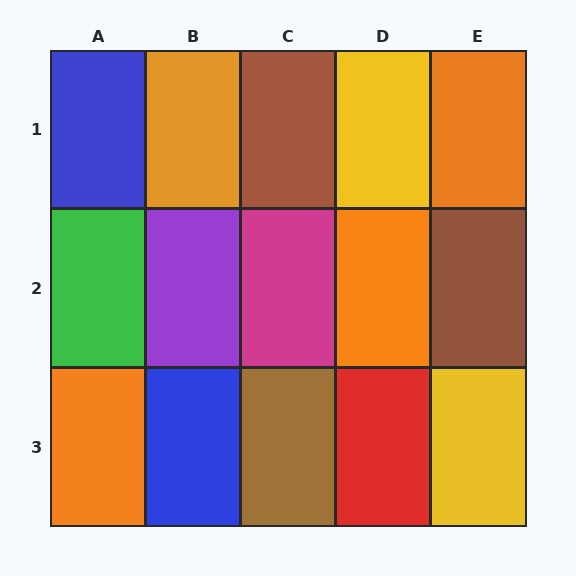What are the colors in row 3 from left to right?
Orange, blue, brown, red, yellow.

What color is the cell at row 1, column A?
Blue.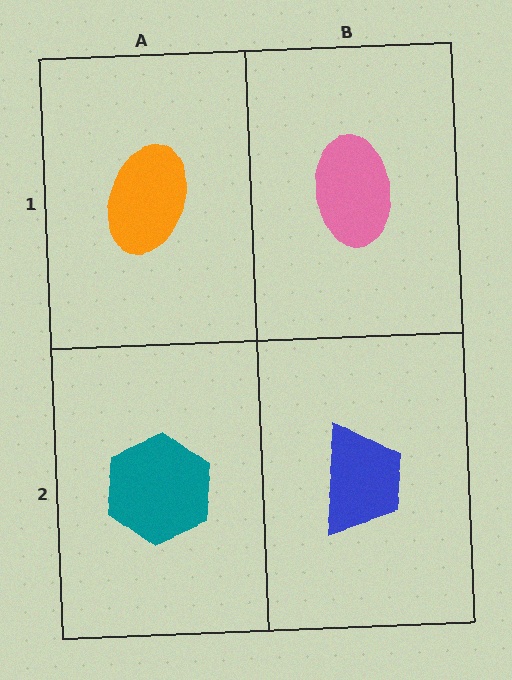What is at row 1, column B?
A pink ellipse.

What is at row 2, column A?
A teal hexagon.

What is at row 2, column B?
A blue trapezoid.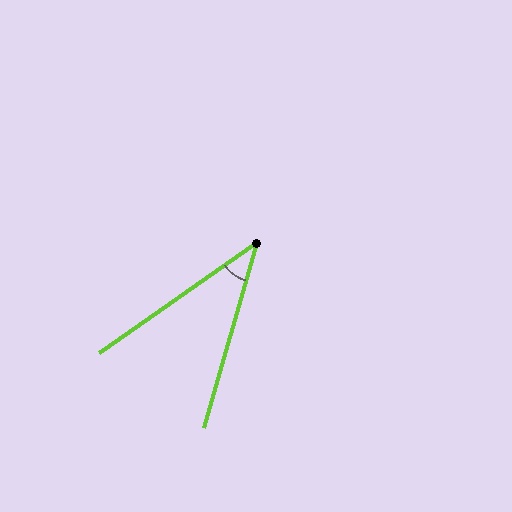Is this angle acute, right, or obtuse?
It is acute.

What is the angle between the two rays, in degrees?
Approximately 39 degrees.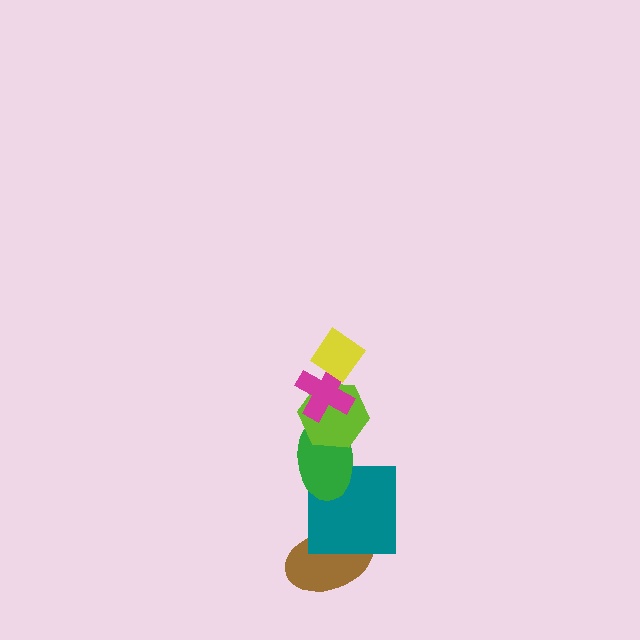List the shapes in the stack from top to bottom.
From top to bottom: the yellow diamond, the magenta cross, the lime hexagon, the green ellipse, the teal square, the brown ellipse.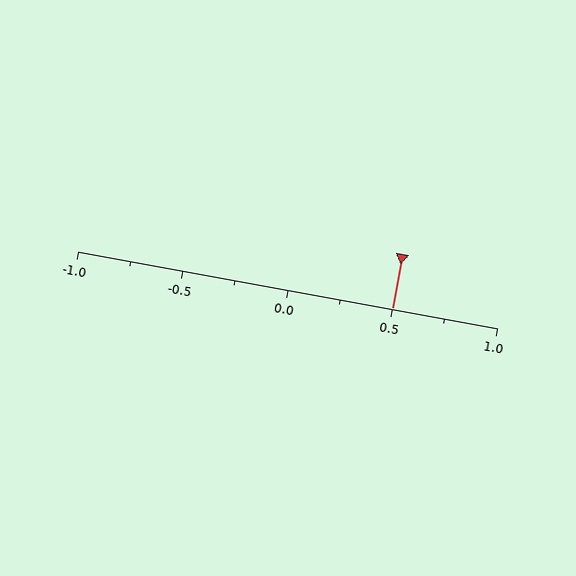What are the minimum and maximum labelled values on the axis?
The axis runs from -1.0 to 1.0.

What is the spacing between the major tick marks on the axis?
The major ticks are spaced 0.5 apart.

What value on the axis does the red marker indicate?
The marker indicates approximately 0.5.